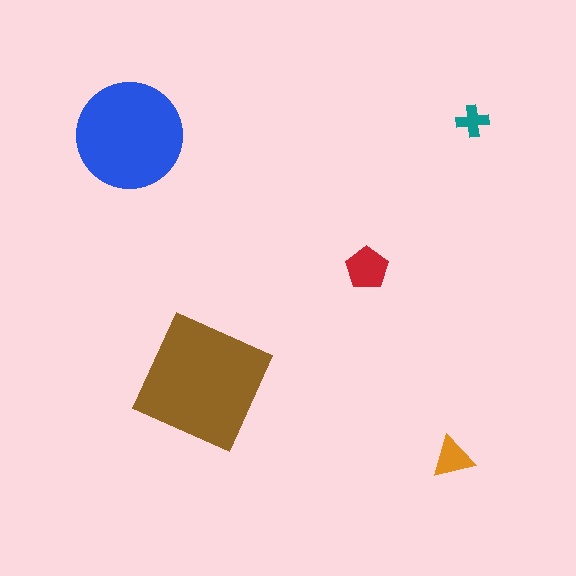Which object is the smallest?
The teal cross.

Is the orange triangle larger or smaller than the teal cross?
Larger.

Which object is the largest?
The brown square.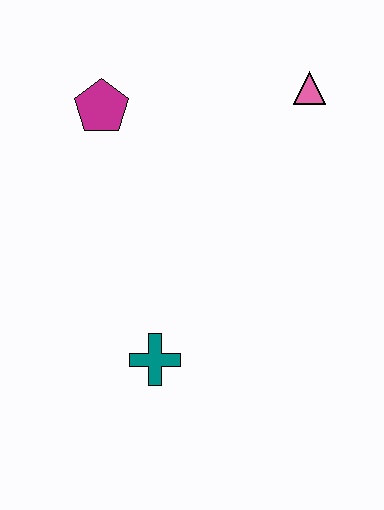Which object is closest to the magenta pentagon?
The pink triangle is closest to the magenta pentagon.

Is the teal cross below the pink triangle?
Yes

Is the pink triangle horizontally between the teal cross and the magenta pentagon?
No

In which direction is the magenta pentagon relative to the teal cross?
The magenta pentagon is above the teal cross.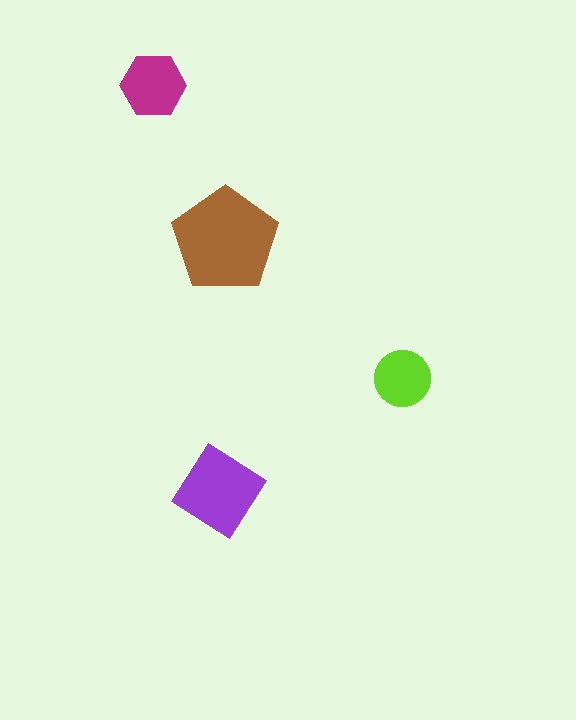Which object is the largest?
The brown pentagon.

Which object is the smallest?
The lime circle.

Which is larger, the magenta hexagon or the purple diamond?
The purple diamond.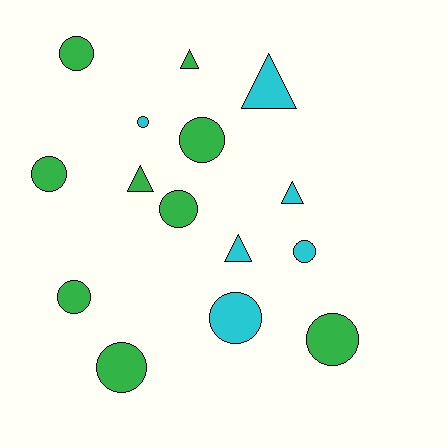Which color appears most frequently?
Green, with 9 objects.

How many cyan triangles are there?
There are 3 cyan triangles.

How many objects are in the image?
There are 15 objects.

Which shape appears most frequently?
Circle, with 10 objects.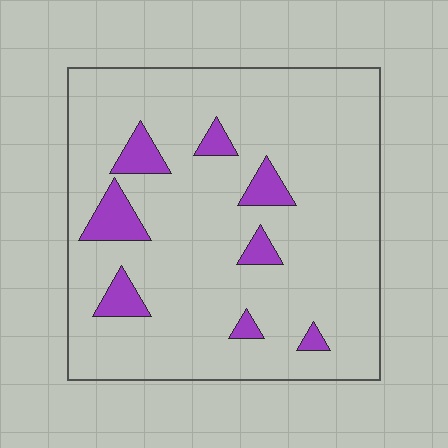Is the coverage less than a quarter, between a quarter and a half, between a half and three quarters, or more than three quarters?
Less than a quarter.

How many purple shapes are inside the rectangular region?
8.